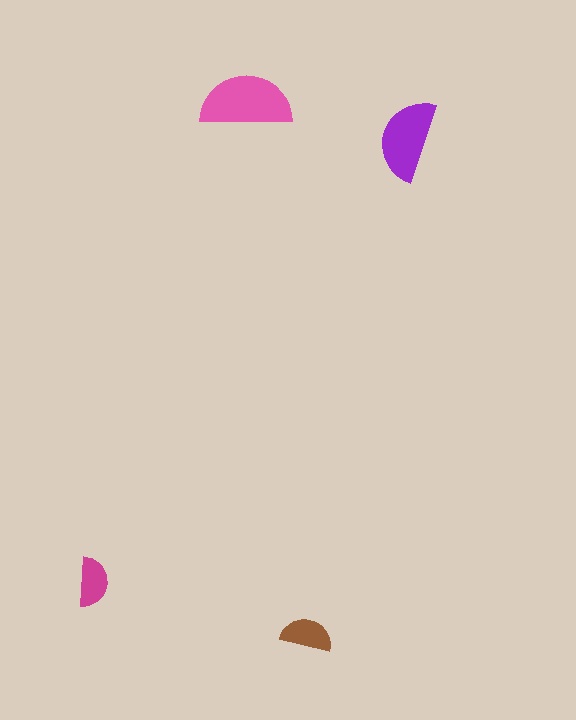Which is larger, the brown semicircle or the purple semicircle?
The purple one.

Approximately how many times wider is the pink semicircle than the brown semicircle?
About 2 times wider.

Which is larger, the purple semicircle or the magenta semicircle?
The purple one.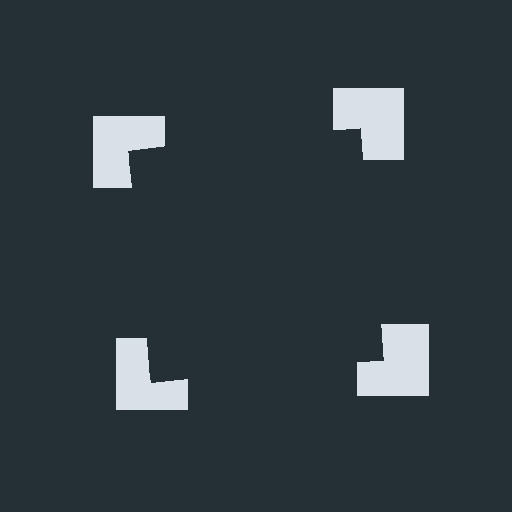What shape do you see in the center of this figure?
An illusory square — its edges are inferred from the aligned wedge cuts in the notched squares, not physically drawn.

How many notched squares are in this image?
There are 4 — one at each vertex of the illusory square.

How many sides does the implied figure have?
4 sides.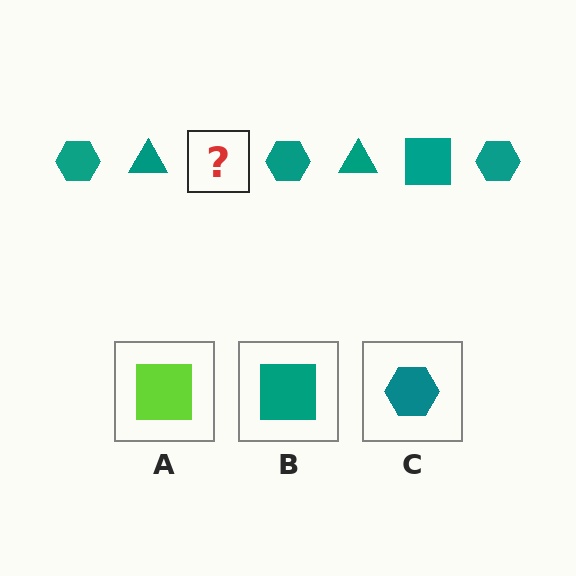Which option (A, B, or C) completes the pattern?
B.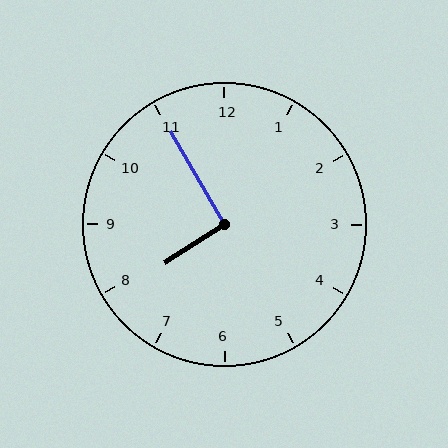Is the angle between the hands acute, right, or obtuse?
It is right.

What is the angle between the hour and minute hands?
Approximately 92 degrees.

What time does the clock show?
7:55.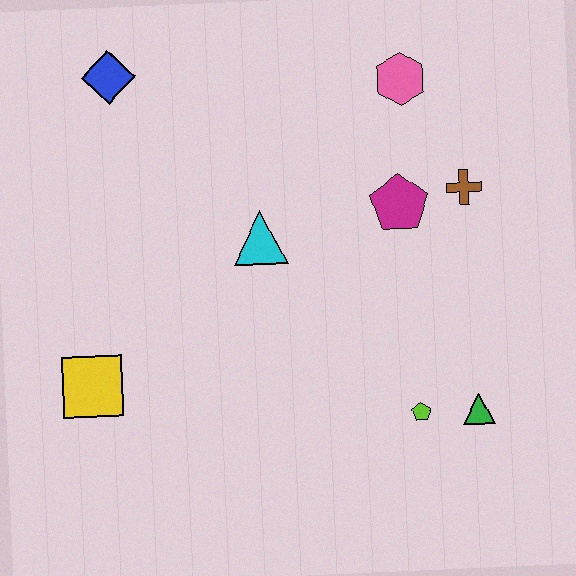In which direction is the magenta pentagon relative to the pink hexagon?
The magenta pentagon is below the pink hexagon.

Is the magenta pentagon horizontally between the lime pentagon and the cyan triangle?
Yes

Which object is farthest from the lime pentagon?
The blue diamond is farthest from the lime pentagon.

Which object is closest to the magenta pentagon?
The brown cross is closest to the magenta pentagon.